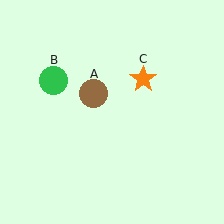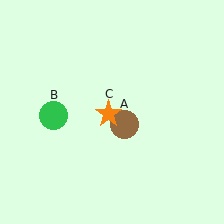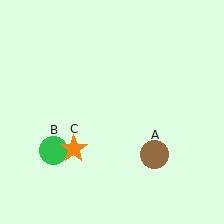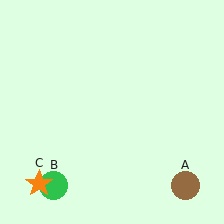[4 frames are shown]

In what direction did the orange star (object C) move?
The orange star (object C) moved down and to the left.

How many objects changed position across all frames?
3 objects changed position: brown circle (object A), green circle (object B), orange star (object C).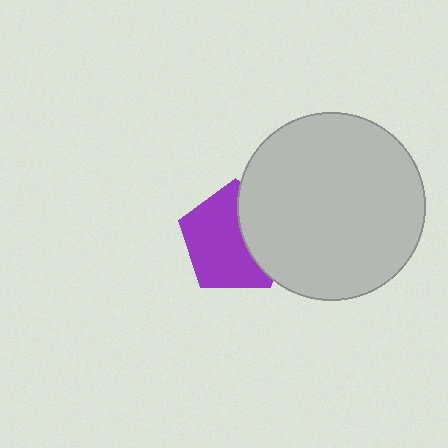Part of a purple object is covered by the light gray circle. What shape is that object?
It is a pentagon.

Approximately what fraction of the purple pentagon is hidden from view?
Roughly 36% of the purple pentagon is hidden behind the light gray circle.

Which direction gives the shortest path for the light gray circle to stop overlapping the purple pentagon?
Moving right gives the shortest separation.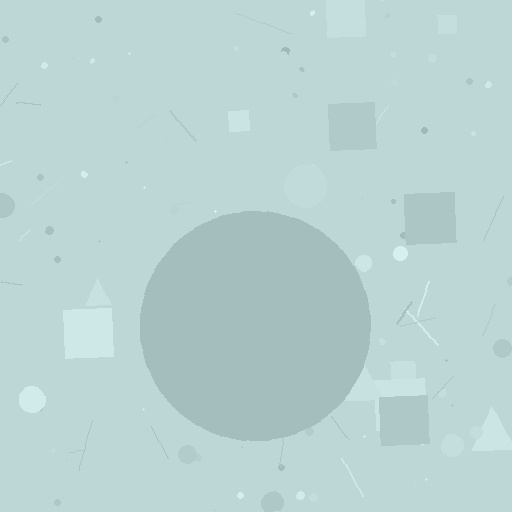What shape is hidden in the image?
A circle is hidden in the image.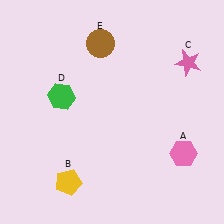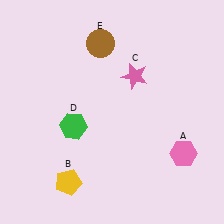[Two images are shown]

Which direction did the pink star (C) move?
The pink star (C) moved left.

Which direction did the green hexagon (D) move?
The green hexagon (D) moved down.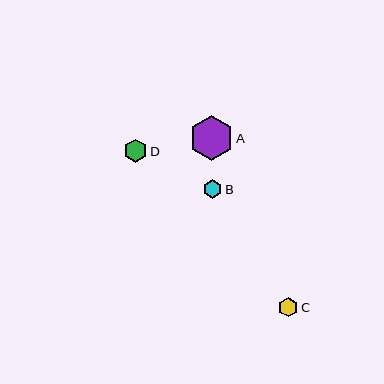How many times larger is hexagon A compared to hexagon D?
Hexagon A is approximately 1.9 times the size of hexagon D.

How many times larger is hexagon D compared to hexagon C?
Hexagon D is approximately 1.2 times the size of hexagon C.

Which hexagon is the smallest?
Hexagon C is the smallest with a size of approximately 19 pixels.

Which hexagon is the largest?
Hexagon A is the largest with a size of approximately 44 pixels.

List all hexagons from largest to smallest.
From largest to smallest: A, D, B, C.